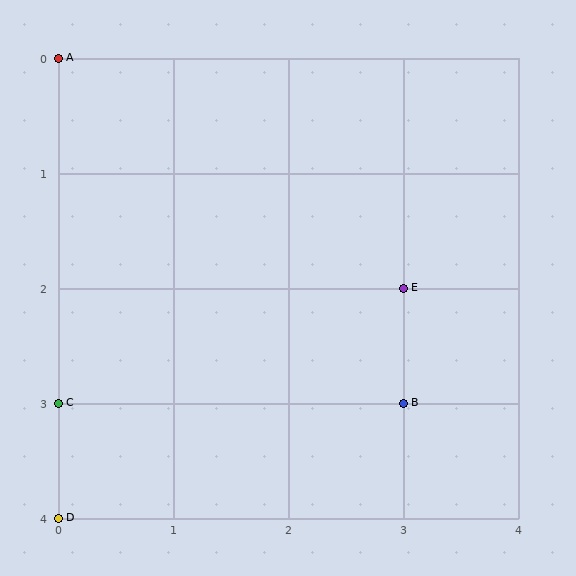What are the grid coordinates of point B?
Point B is at grid coordinates (3, 3).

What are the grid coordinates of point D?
Point D is at grid coordinates (0, 4).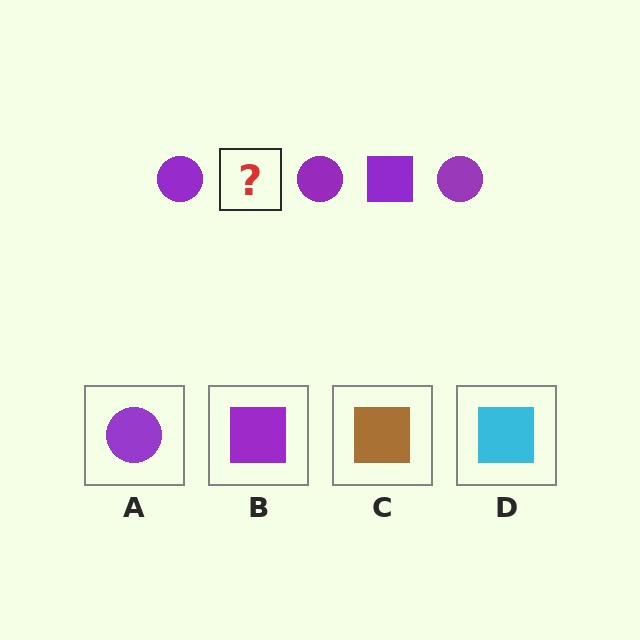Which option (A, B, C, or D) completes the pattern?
B.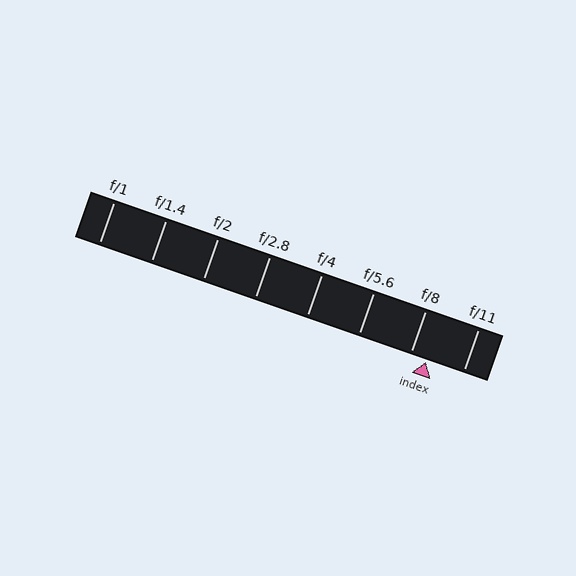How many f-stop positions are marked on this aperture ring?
There are 8 f-stop positions marked.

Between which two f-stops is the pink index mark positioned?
The index mark is between f/8 and f/11.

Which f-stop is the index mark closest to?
The index mark is closest to f/8.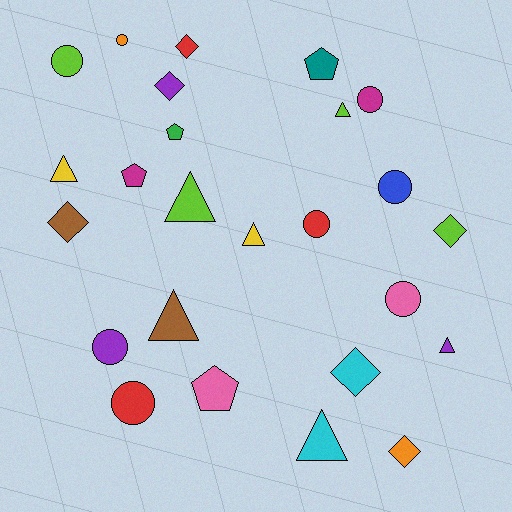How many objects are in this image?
There are 25 objects.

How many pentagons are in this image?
There are 4 pentagons.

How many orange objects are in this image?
There are 2 orange objects.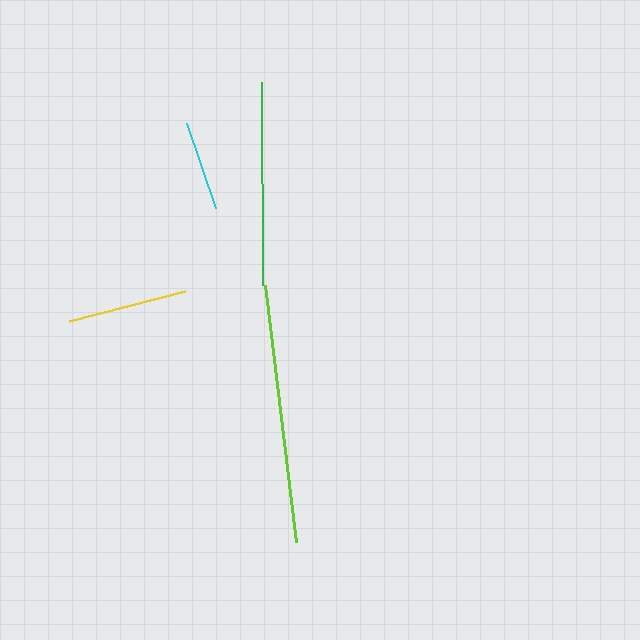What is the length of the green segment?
The green segment is approximately 203 pixels long.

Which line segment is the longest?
The lime line is the longest at approximately 258 pixels.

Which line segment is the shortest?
The cyan line is the shortest at approximately 90 pixels.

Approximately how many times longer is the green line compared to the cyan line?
The green line is approximately 2.3 times the length of the cyan line.